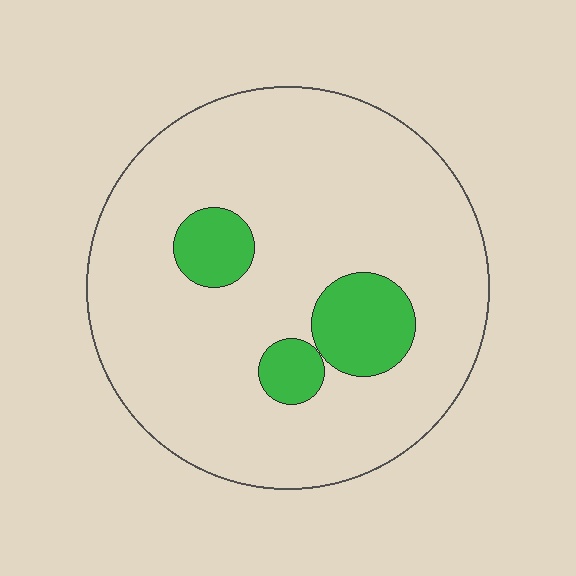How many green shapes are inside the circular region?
3.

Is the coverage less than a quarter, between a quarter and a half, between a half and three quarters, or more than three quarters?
Less than a quarter.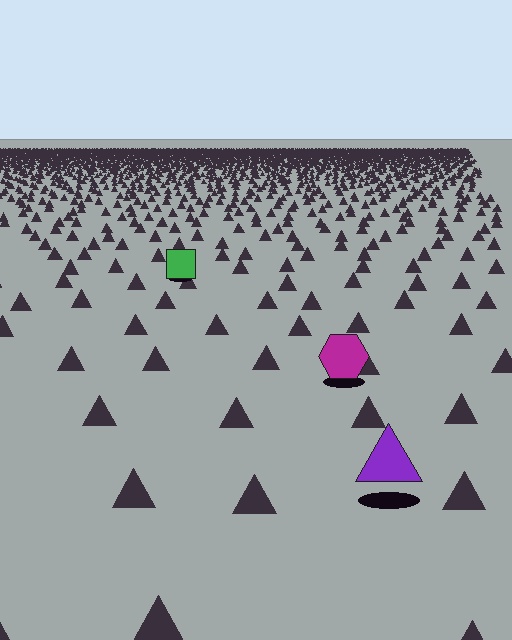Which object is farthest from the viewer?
The green square is farthest from the viewer. It appears smaller and the ground texture around it is denser.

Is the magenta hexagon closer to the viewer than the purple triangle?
No. The purple triangle is closer — you can tell from the texture gradient: the ground texture is coarser near it.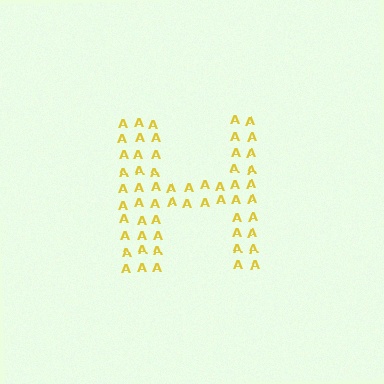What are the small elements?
The small elements are letter A's.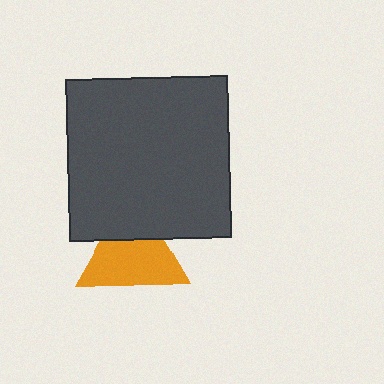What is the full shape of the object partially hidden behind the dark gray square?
The partially hidden object is an orange triangle.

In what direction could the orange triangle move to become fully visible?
The orange triangle could move down. That would shift it out from behind the dark gray square entirely.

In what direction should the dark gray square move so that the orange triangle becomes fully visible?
The dark gray square should move up. That is the shortest direction to clear the overlap and leave the orange triangle fully visible.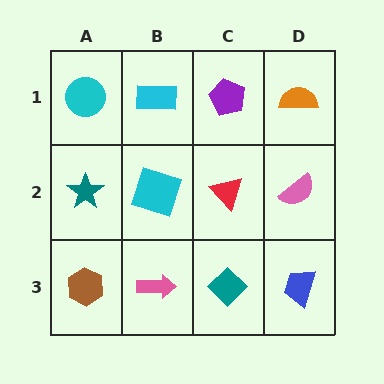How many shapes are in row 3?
4 shapes.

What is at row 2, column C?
A red triangle.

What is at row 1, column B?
A cyan rectangle.